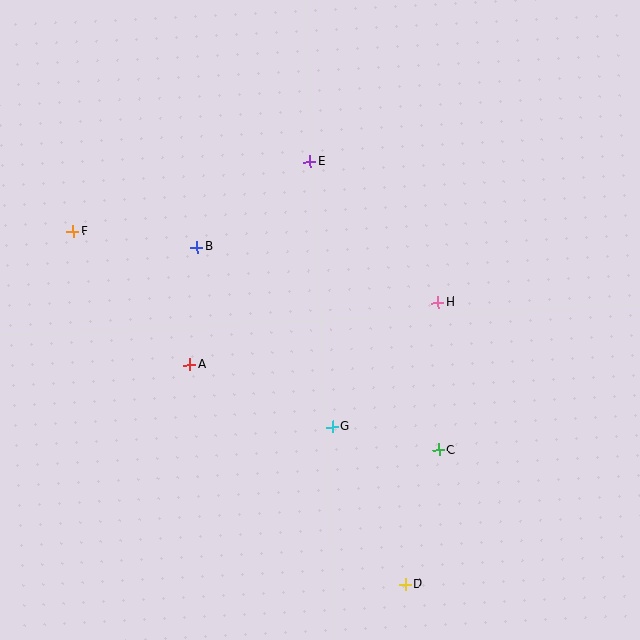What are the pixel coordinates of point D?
Point D is at (405, 584).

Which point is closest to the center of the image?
Point G at (333, 427) is closest to the center.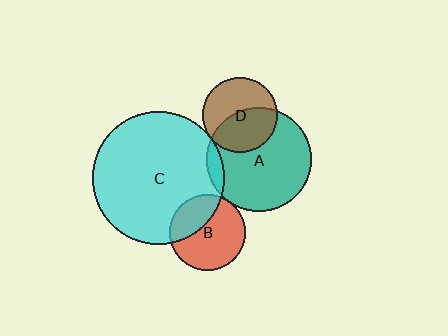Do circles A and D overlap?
Yes.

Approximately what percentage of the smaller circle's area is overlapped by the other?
Approximately 50%.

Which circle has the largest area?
Circle C (cyan).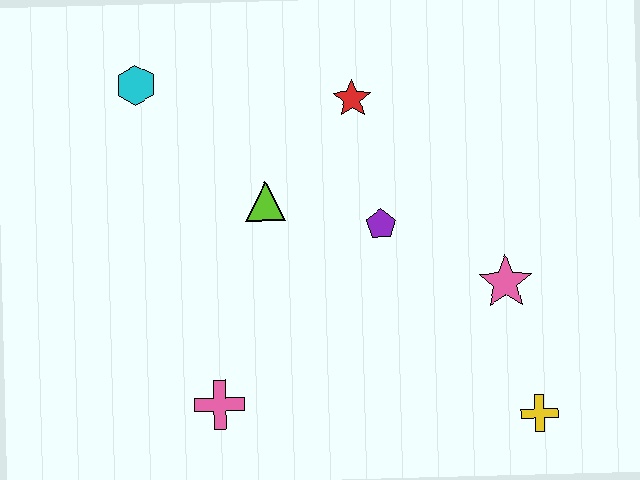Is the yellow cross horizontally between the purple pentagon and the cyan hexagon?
No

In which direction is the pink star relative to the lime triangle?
The pink star is to the right of the lime triangle.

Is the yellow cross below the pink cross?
Yes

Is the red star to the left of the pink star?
Yes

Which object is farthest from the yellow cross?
The cyan hexagon is farthest from the yellow cross.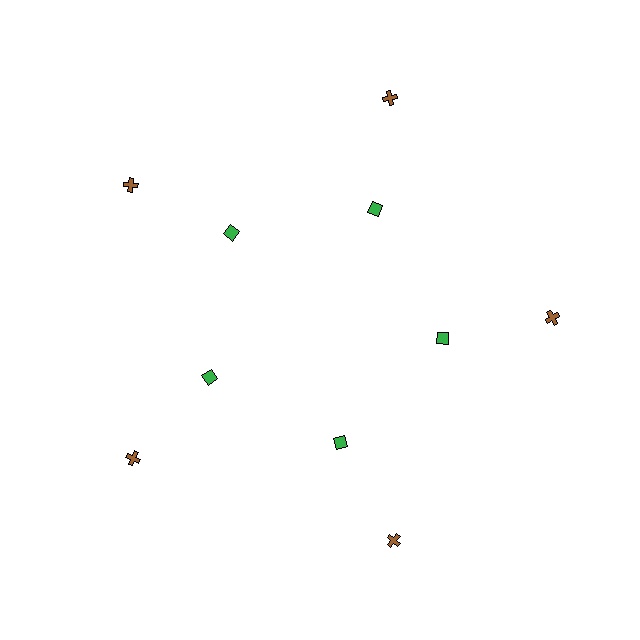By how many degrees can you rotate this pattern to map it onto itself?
The pattern maps onto itself every 72 degrees of rotation.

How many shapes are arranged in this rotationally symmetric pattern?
There are 10 shapes, arranged in 5 groups of 2.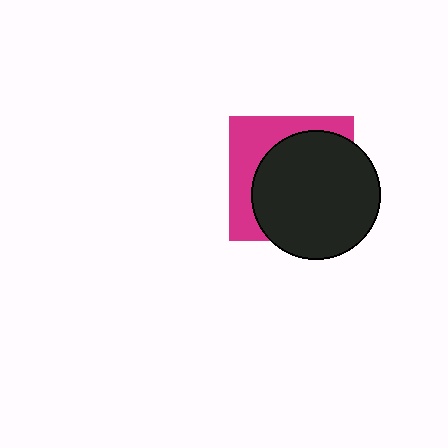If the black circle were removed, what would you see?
You would see the complete magenta square.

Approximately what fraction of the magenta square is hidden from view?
Roughly 65% of the magenta square is hidden behind the black circle.